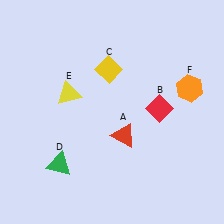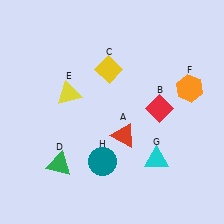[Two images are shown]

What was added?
A cyan triangle (G), a teal circle (H) were added in Image 2.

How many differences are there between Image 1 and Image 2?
There are 2 differences between the two images.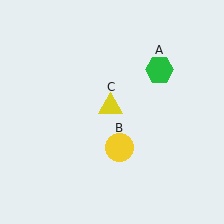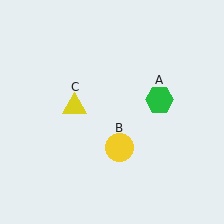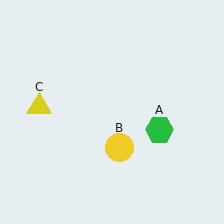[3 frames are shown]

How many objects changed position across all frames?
2 objects changed position: green hexagon (object A), yellow triangle (object C).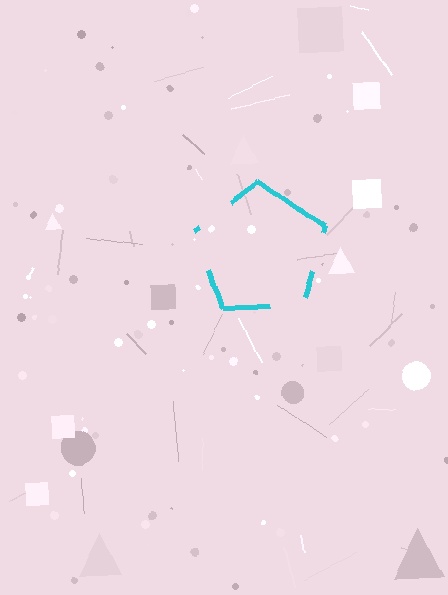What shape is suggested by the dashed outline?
The dashed outline suggests a pentagon.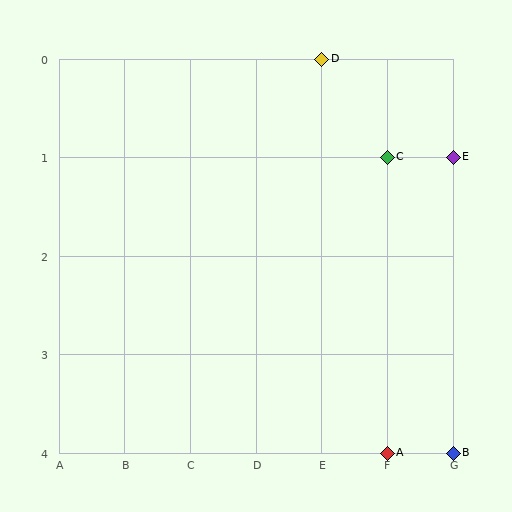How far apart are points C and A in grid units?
Points C and A are 3 rows apart.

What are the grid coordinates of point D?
Point D is at grid coordinates (E, 0).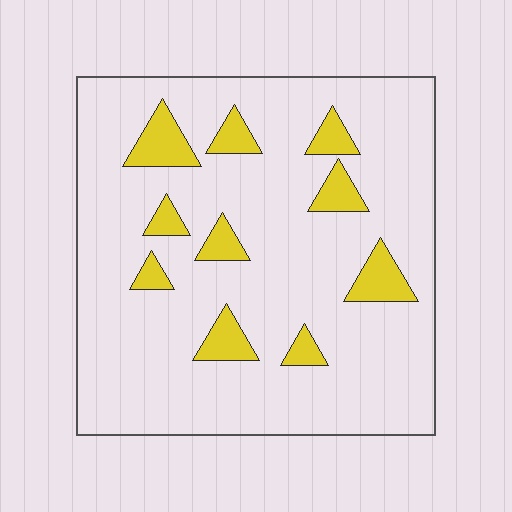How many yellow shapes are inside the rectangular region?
10.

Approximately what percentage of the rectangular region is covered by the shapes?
Approximately 15%.